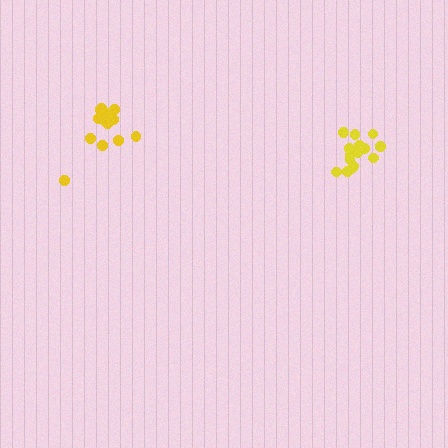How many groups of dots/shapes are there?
There are 2 groups.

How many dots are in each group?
Group 1: 15 dots, Group 2: 13 dots (28 total).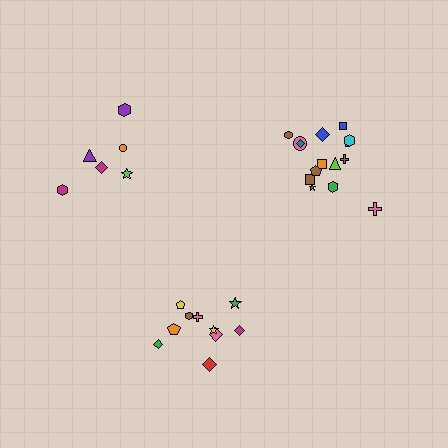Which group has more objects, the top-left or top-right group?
The top-right group.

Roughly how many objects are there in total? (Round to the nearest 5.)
Roughly 30 objects in total.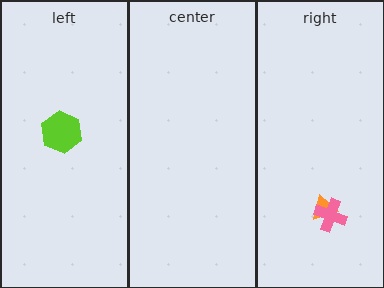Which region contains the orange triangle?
The right region.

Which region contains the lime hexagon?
The left region.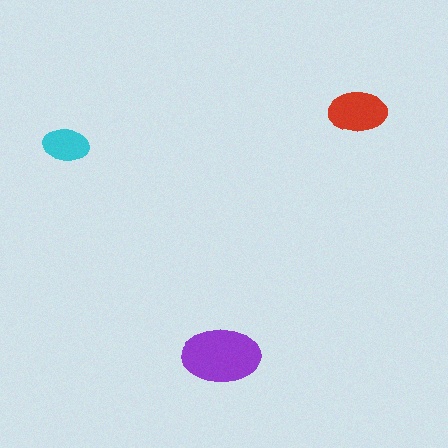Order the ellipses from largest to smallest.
the purple one, the red one, the cyan one.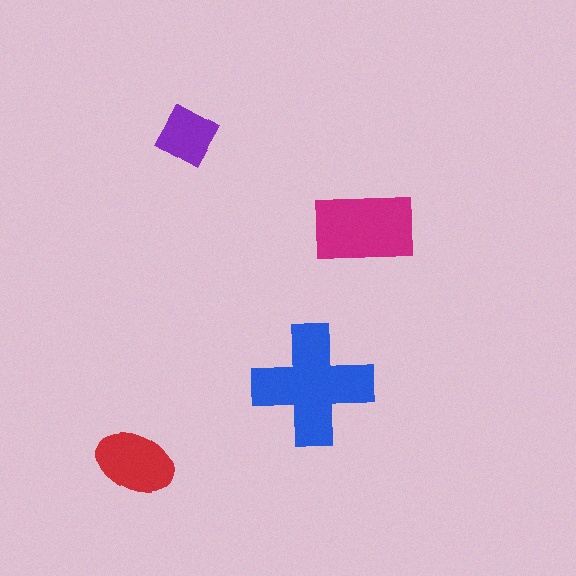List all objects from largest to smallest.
The blue cross, the magenta rectangle, the red ellipse, the purple square.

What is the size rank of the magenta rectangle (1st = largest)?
2nd.